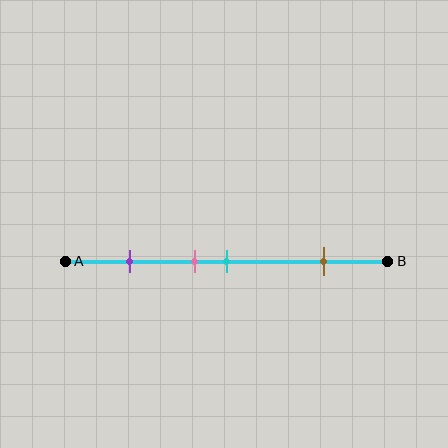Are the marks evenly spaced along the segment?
No, the marks are not evenly spaced.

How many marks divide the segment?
There are 4 marks dividing the segment.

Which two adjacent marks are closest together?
The pink and cyan marks are the closest adjacent pair.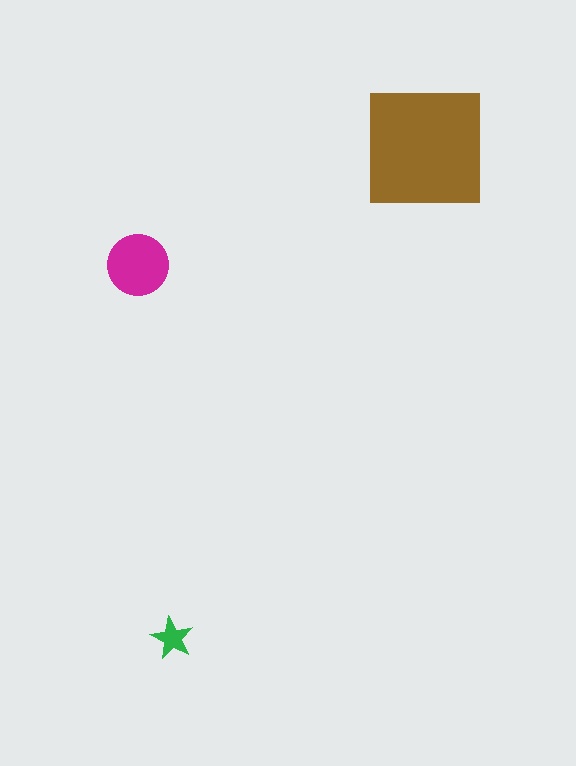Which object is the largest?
The brown square.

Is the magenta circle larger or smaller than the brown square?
Smaller.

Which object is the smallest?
The green star.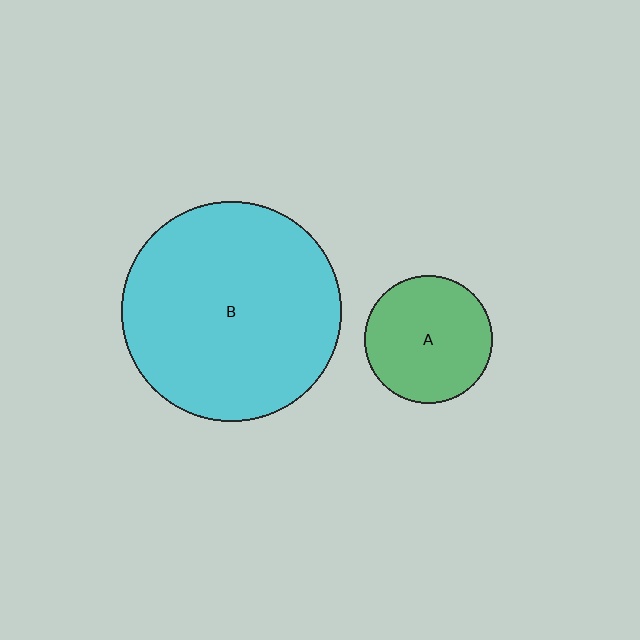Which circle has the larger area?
Circle B (cyan).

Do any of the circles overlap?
No, none of the circles overlap.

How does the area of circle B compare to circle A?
Approximately 3.0 times.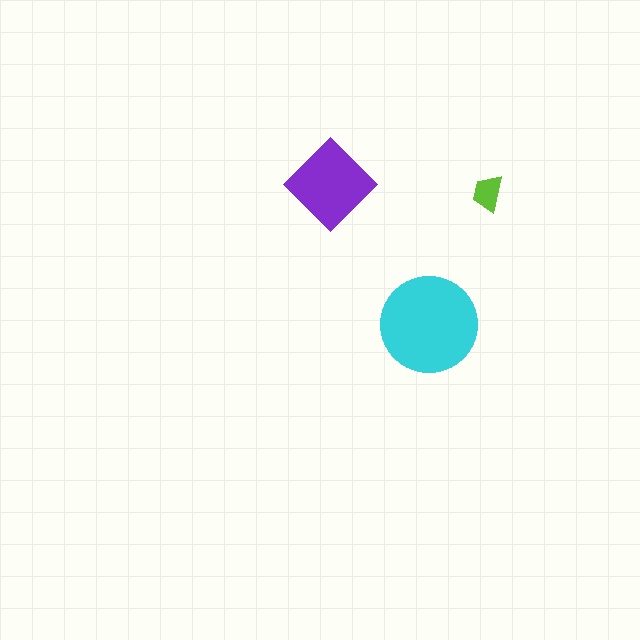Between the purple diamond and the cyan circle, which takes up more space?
The cyan circle.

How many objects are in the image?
There are 3 objects in the image.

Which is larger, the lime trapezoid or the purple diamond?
The purple diamond.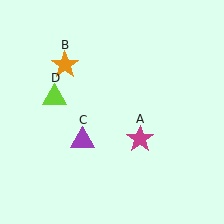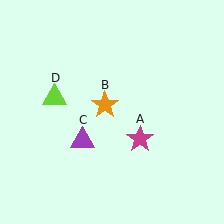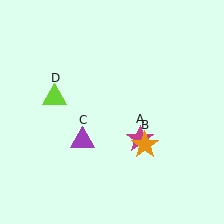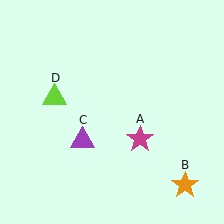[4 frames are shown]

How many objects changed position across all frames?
1 object changed position: orange star (object B).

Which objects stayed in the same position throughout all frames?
Magenta star (object A) and purple triangle (object C) and lime triangle (object D) remained stationary.